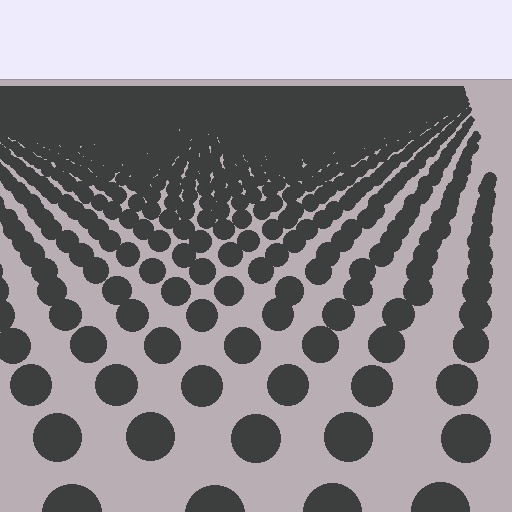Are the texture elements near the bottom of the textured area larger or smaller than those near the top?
Larger. Near the bottom, elements are closer to the viewer and appear at a bigger on-screen size.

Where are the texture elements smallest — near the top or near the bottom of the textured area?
Near the top.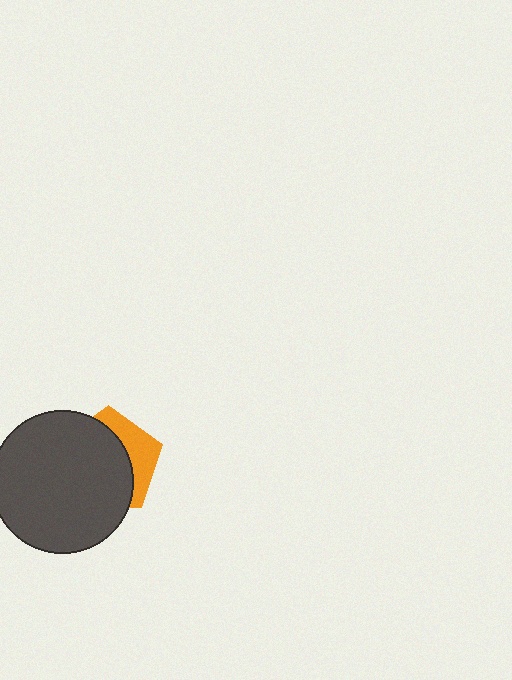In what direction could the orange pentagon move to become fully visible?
The orange pentagon could move right. That would shift it out from behind the dark gray circle entirely.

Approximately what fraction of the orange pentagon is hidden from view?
Roughly 68% of the orange pentagon is hidden behind the dark gray circle.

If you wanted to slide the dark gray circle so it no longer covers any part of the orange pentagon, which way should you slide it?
Slide it left — that is the most direct way to separate the two shapes.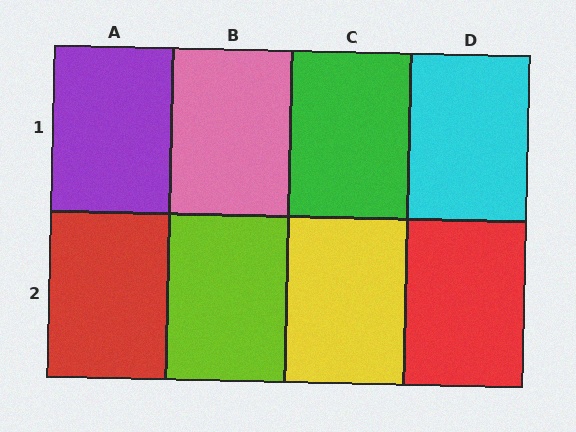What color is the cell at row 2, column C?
Yellow.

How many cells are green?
1 cell is green.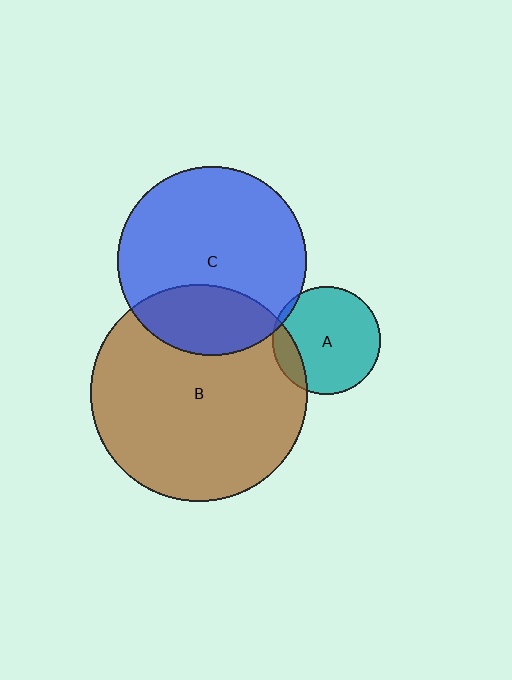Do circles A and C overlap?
Yes.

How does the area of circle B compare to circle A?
Approximately 4.0 times.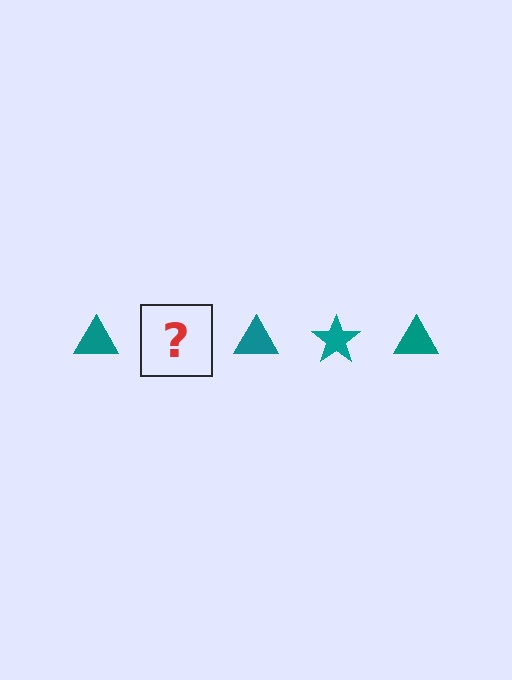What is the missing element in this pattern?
The missing element is a teal star.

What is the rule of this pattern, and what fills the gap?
The rule is that the pattern cycles through triangle, star shapes in teal. The gap should be filled with a teal star.